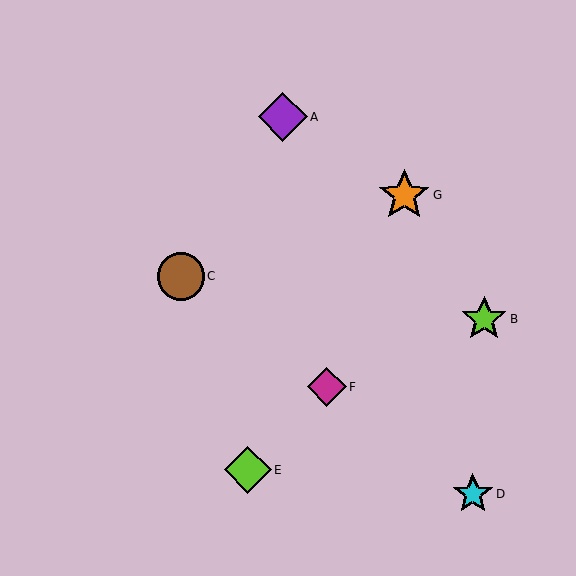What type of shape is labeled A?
Shape A is a purple diamond.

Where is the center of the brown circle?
The center of the brown circle is at (181, 276).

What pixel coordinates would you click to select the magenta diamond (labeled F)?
Click at (327, 387) to select the magenta diamond F.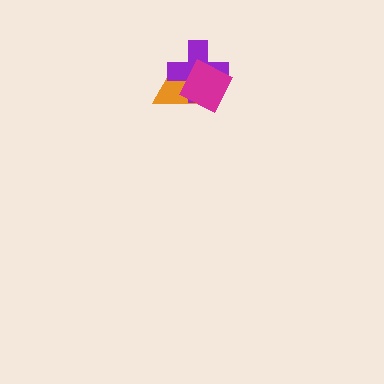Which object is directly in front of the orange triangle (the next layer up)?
The purple cross is directly in front of the orange triangle.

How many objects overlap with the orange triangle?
2 objects overlap with the orange triangle.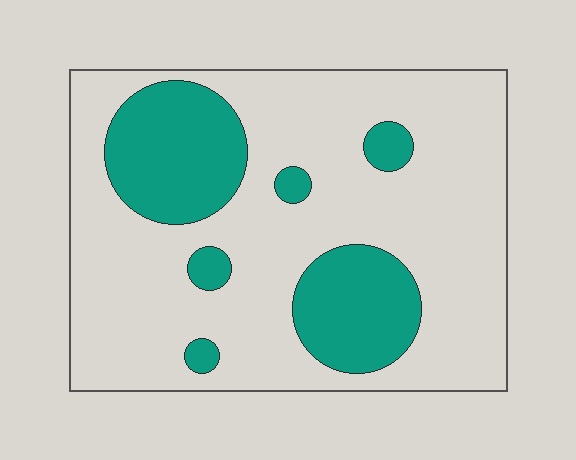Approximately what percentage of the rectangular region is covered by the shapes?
Approximately 25%.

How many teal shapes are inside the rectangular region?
6.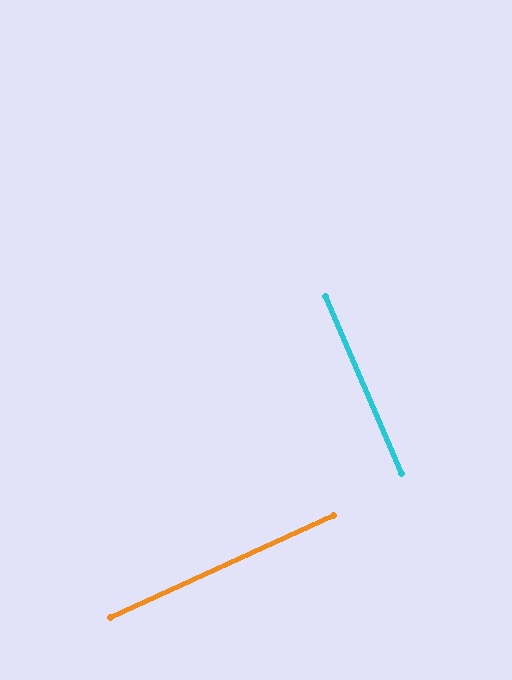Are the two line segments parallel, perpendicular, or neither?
Perpendicular — they meet at approximately 88°.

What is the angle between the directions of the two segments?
Approximately 88 degrees.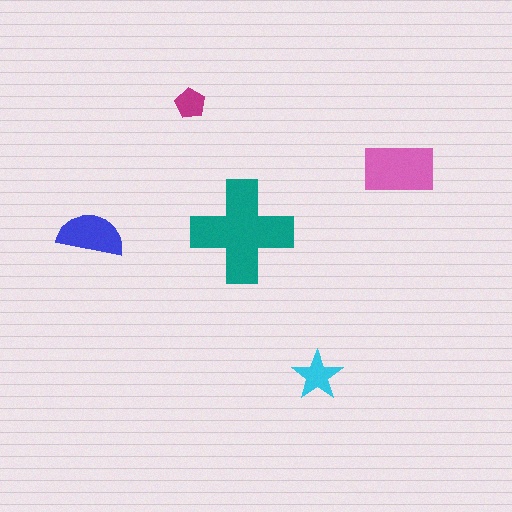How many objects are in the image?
There are 5 objects in the image.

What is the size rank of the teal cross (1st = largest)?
1st.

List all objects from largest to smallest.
The teal cross, the pink rectangle, the blue semicircle, the cyan star, the magenta pentagon.